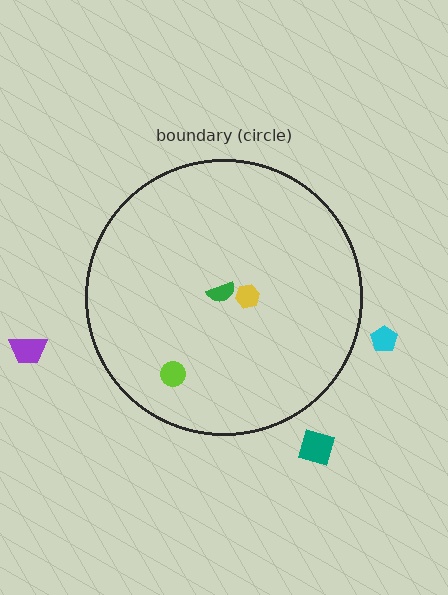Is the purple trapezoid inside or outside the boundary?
Outside.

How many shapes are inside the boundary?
3 inside, 3 outside.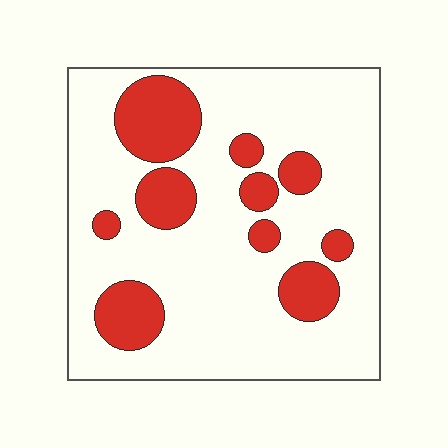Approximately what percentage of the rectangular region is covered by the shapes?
Approximately 20%.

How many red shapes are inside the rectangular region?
10.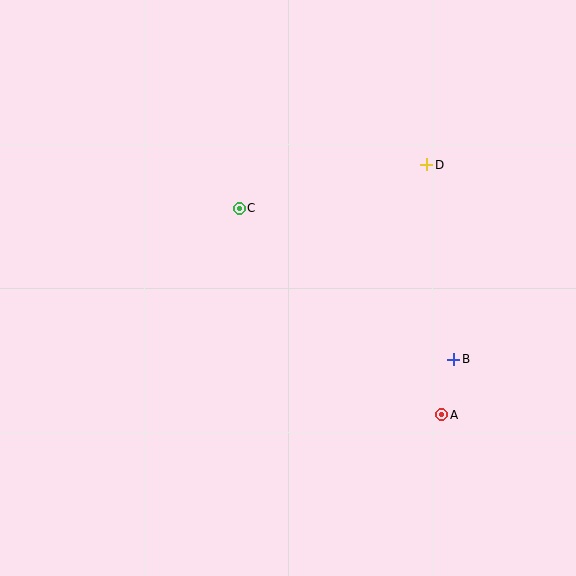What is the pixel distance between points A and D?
The distance between A and D is 250 pixels.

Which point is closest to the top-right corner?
Point D is closest to the top-right corner.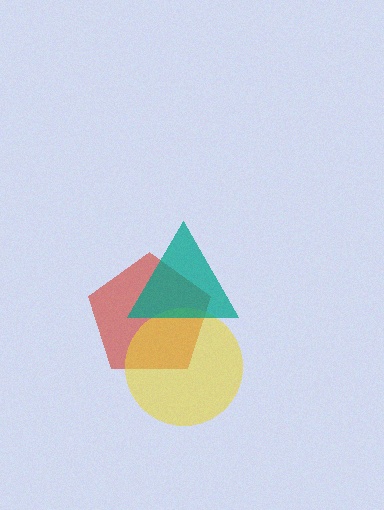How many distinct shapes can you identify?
There are 3 distinct shapes: a red pentagon, a yellow circle, a teal triangle.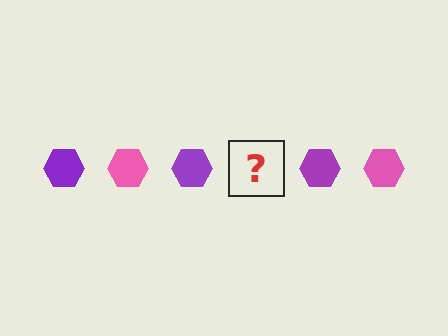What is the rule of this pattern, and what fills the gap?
The rule is that the pattern cycles through purple, pink hexagons. The gap should be filled with a pink hexagon.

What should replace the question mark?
The question mark should be replaced with a pink hexagon.